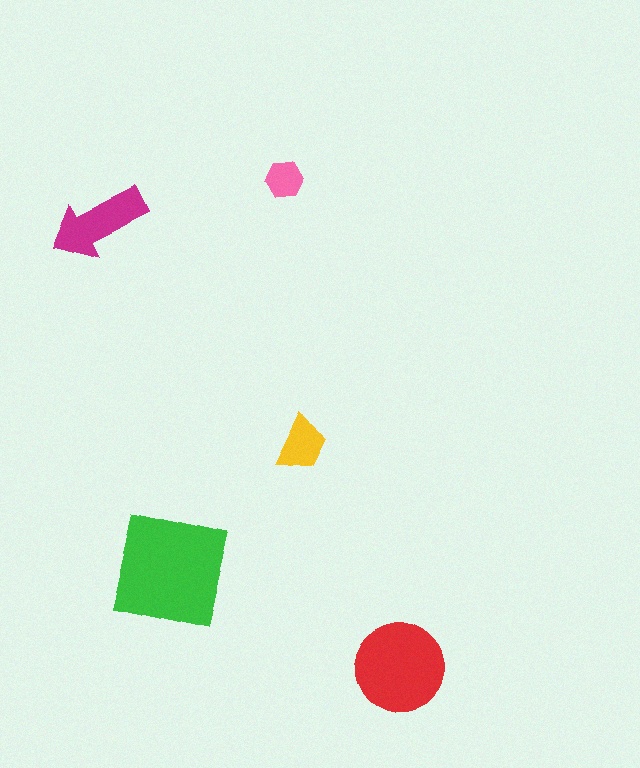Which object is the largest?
The green square.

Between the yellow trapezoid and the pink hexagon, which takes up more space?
The yellow trapezoid.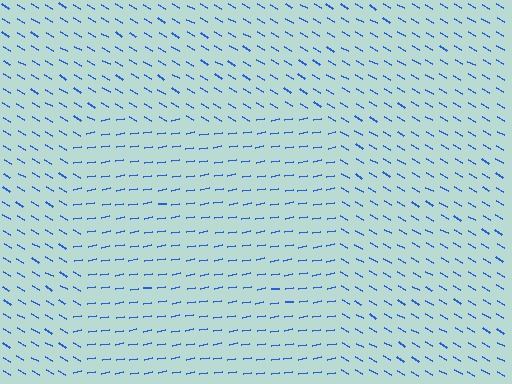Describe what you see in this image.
The image is filled with small blue line segments. A rectangle region in the image has lines oriented differently from the surrounding lines, creating a visible texture boundary.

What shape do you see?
I see a rectangle.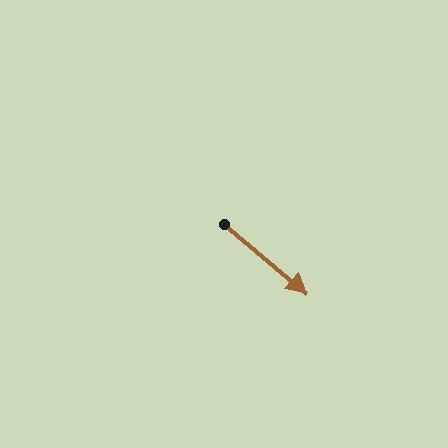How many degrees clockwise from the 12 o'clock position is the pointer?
Approximately 130 degrees.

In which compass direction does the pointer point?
Southeast.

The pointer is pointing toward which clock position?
Roughly 4 o'clock.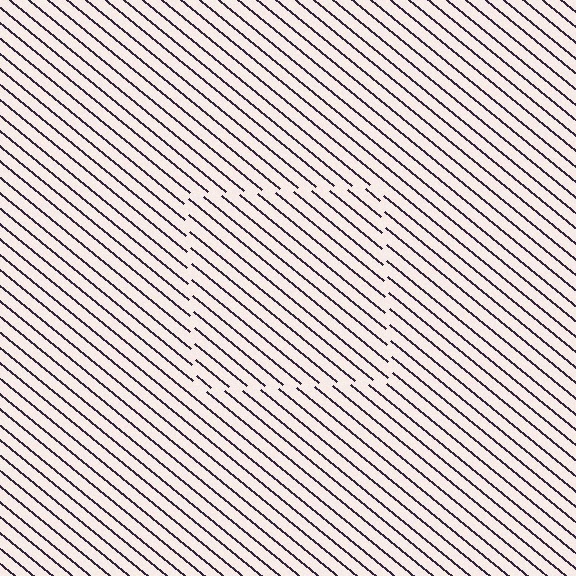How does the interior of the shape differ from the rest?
The interior of the shape contains the same grating, shifted by half a period — the contour is defined by the phase discontinuity where line-ends from the inner and outer gratings abut.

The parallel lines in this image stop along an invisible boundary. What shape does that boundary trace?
An illusory square. The interior of the shape contains the same grating, shifted by half a period — the contour is defined by the phase discontinuity where line-ends from the inner and outer gratings abut.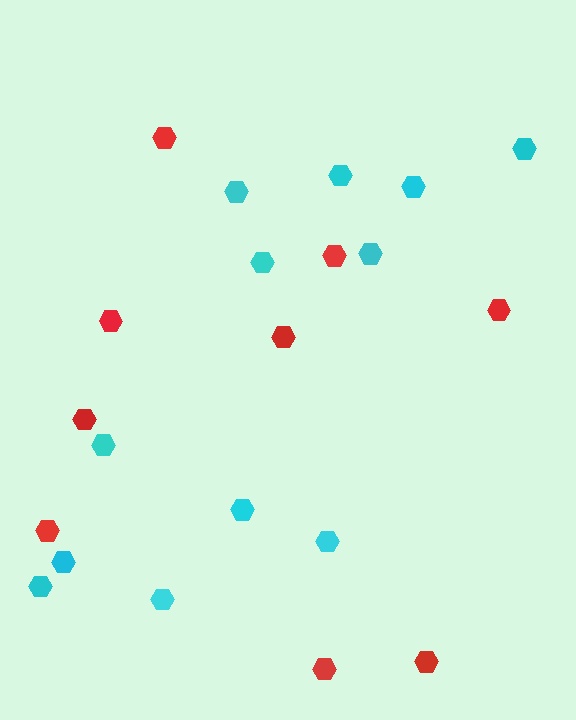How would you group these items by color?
There are 2 groups: one group of red hexagons (9) and one group of cyan hexagons (12).